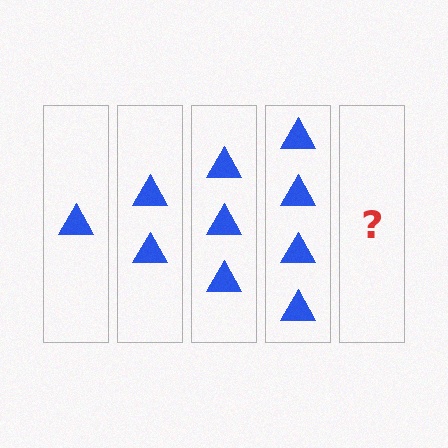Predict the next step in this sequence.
The next step is 5 triangles.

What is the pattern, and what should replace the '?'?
The pattern is that each step adds one more triangle. The '?' should be 5 triangles.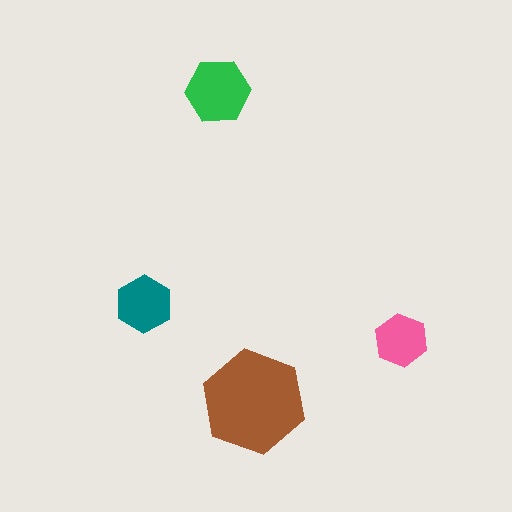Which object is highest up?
The green hexagon is topmost.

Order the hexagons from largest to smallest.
the brown one, the green one, the teal one, the pink one.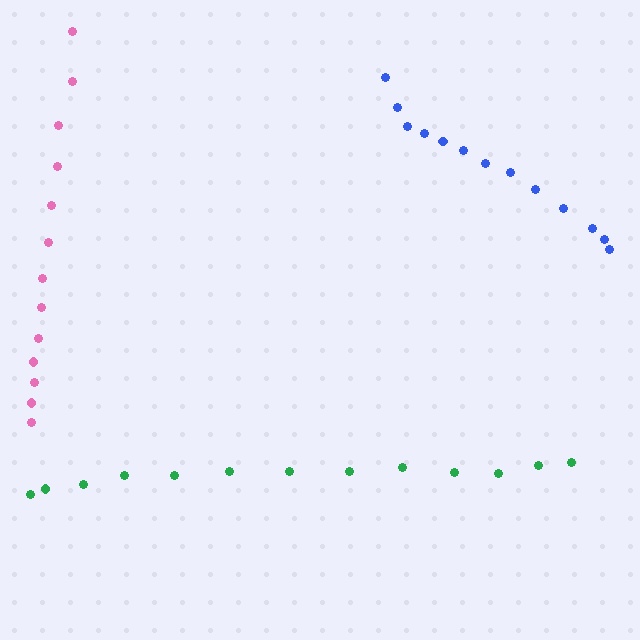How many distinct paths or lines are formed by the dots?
There are 3 distinct paths.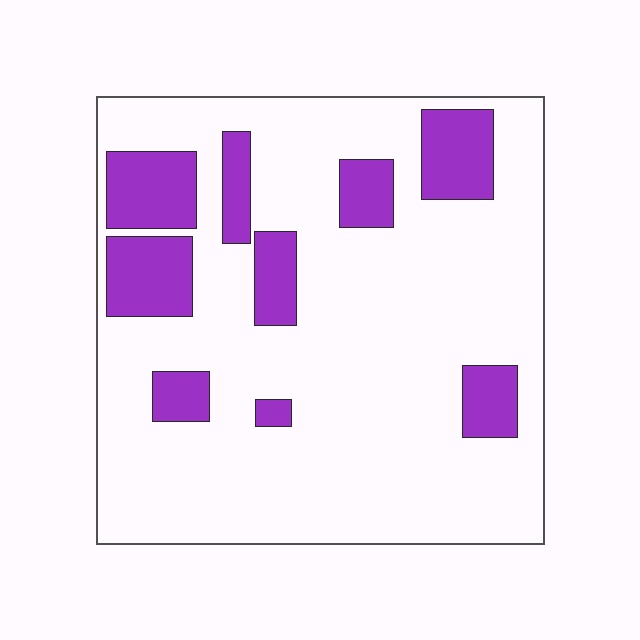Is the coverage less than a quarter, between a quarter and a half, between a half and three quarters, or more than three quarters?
Less than a quarter.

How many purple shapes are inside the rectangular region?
9.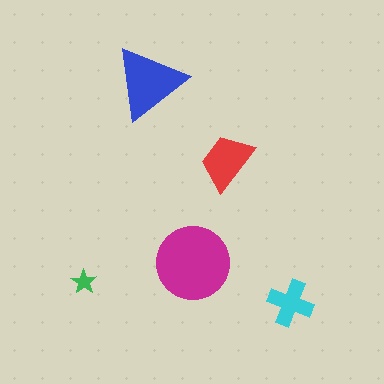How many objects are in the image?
There are 5 objects in the image.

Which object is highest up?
The blue triangle is topmost.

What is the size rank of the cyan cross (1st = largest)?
4th.